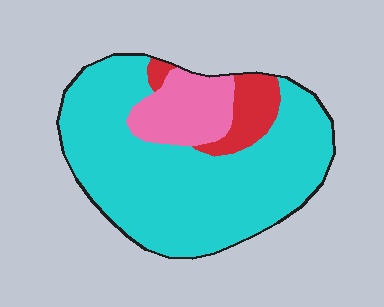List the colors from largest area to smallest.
From largest to smallest: cyan, pink, red.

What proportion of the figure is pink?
Pink covers around 15% of the figure.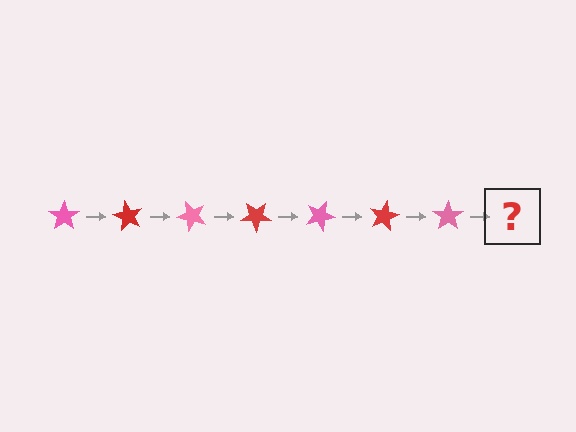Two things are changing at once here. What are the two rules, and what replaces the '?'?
The two rules are that it rotates 60 degrees each step and the color cycles through pink and red. The '?' should be a red star, rotated 420 degrees from the start.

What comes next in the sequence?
The next element should be a red star, rotated 420 degrees from the start.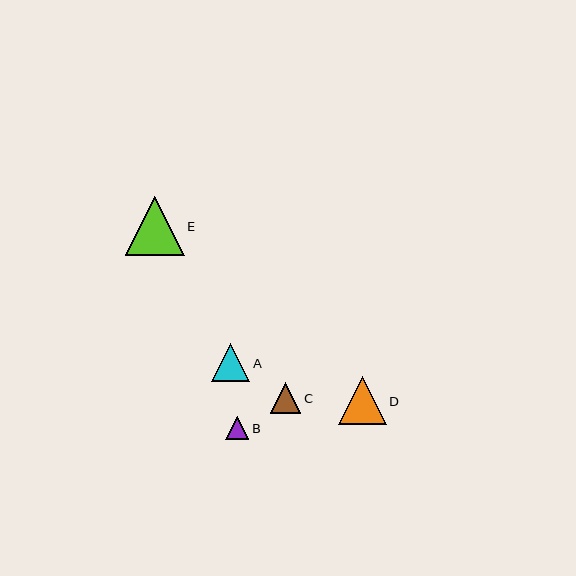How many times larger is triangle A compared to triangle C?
Triangle A is approximately 1.3 times the size of triangle C.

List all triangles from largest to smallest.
From largest to smallest: E, D, A, C, B.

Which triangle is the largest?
Triangle E is the largest with a size of approximately 59 pixels.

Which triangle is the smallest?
Triangle B is the smallest with a size of approximately 23 pixels.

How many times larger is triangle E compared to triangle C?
Triangle E is approximately 1.9 times the size of triangle C.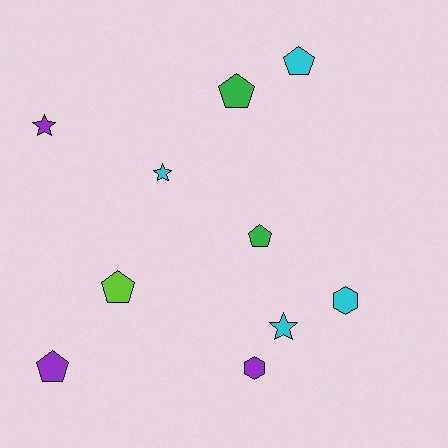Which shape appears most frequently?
Pentagon, with 5 objects.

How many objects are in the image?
There are 10 objects.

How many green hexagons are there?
There are no green hexagons.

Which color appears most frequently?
Cyan, with 4 objects.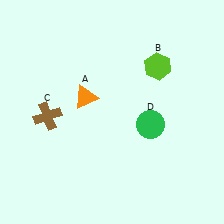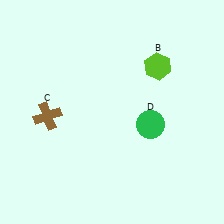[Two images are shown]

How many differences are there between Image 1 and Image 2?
There is 1 difference between the two images.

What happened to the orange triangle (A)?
The orange triangle (A) was removed in Image 2. It was in the top-left area of Image 1.